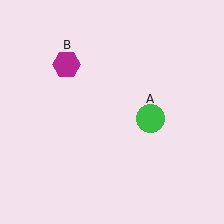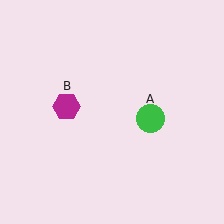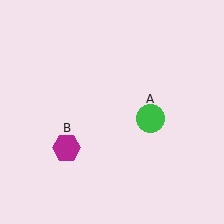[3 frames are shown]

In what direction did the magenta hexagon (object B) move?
The magenta hexagon (object B) moved down.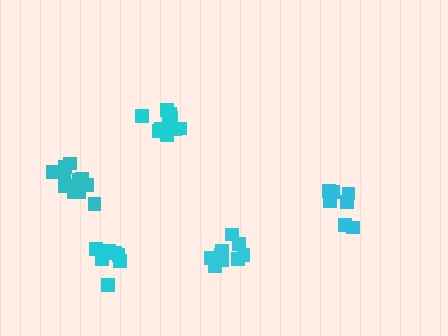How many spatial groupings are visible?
There are 5 spatial groupings.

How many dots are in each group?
Group 1: 10 dots, Group 2: 7 dots, Group 3: 9 dots, Group 4: 11 dots, Group 5: 8 dots (45 total).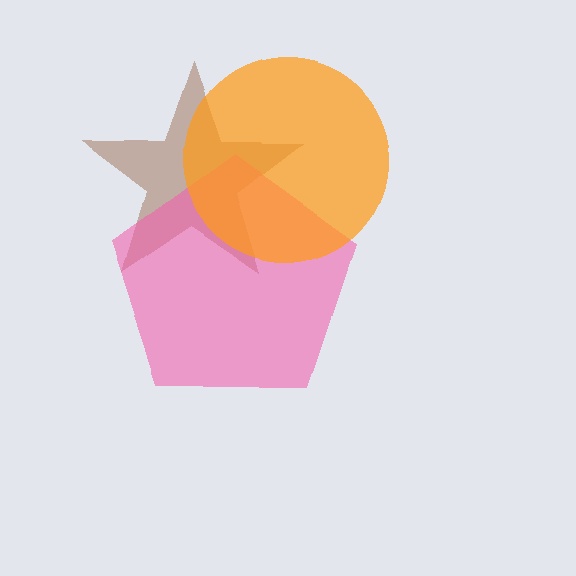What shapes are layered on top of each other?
The layered shapes are: a brown star, a pink pentagon, an orange circle.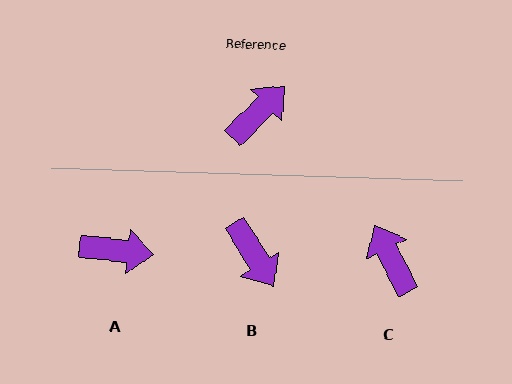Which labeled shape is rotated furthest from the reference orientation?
B, about 102 degrees away.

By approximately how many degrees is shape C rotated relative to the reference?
Approximately 72 degrees counter-clockwise.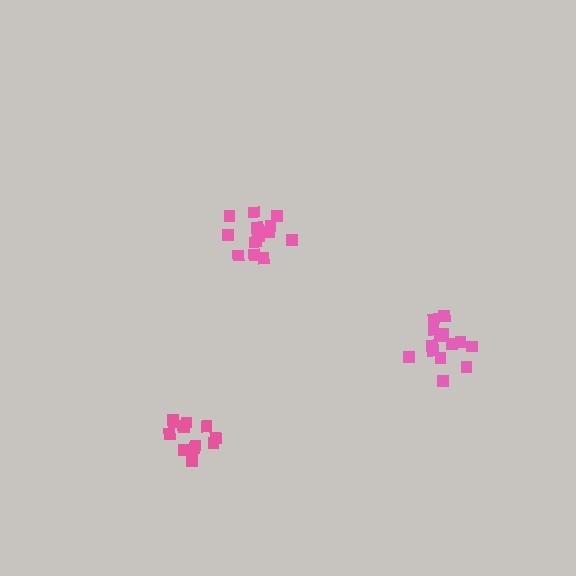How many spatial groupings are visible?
There are 3 spatial groupings.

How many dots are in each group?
Group 1: 14 dots, Group 2: 14 dots, Group 3: 16 dots (44 total).